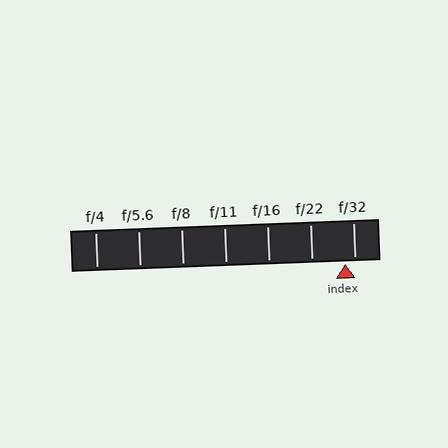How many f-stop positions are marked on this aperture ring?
There are 7 f-stop positions marked.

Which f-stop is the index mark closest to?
The index mark is closest to f/32.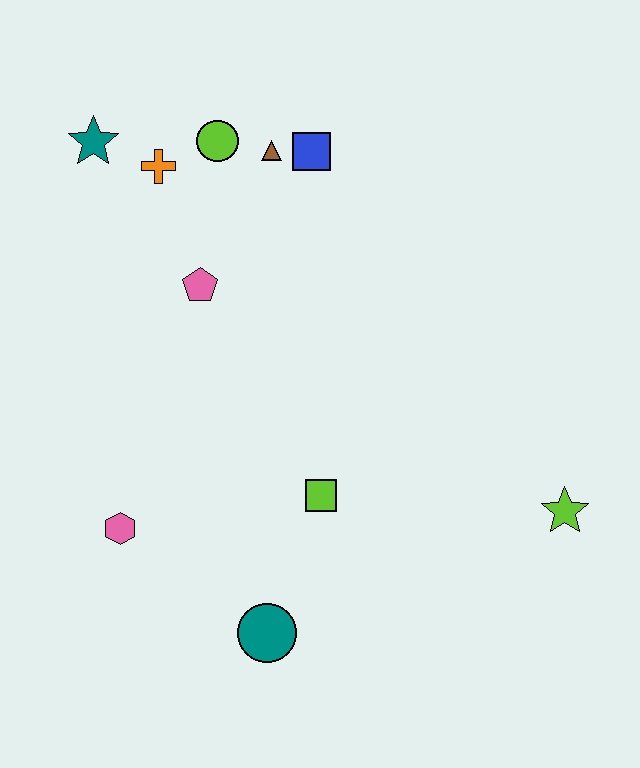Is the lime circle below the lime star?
No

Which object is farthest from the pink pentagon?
The lime star is farthest from the pink pentagon.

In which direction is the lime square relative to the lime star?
The lime square is to the left of the lime star.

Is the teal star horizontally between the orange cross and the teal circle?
No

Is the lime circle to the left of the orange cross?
No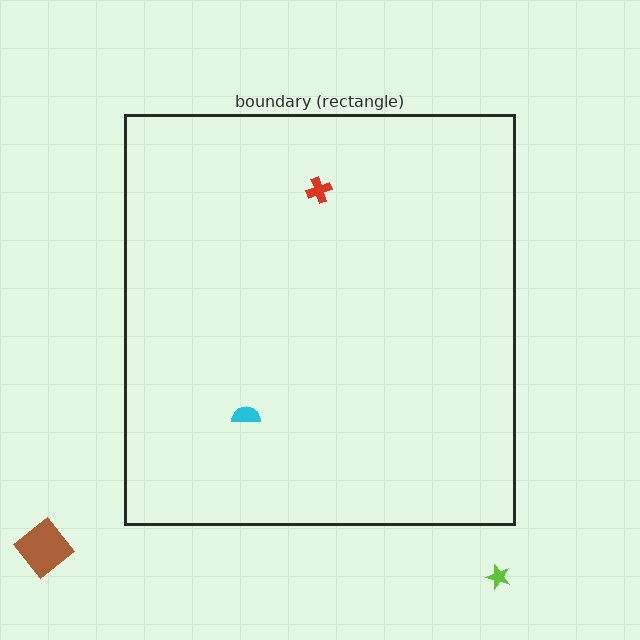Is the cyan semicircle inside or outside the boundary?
Inside.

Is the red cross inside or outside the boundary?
Inside.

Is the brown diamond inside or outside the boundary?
Outside.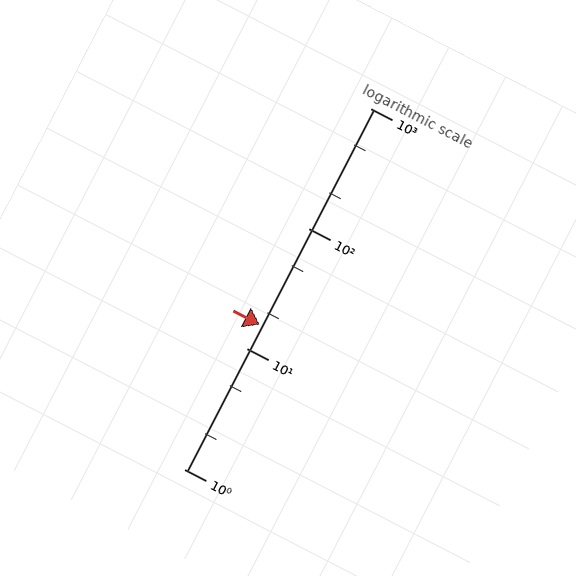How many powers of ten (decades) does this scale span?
The scale spans 3 decades, from 1 to 1000.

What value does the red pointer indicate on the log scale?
The pointer indicates approximately 16.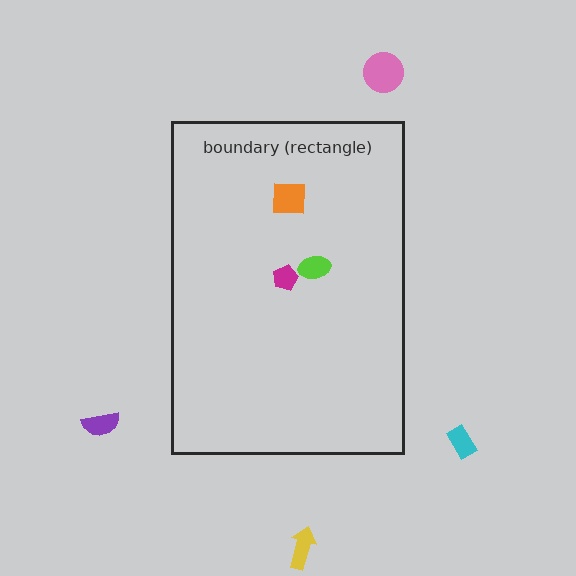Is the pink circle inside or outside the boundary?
Outside.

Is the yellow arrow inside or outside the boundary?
Outside.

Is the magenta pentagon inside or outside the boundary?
Inside.